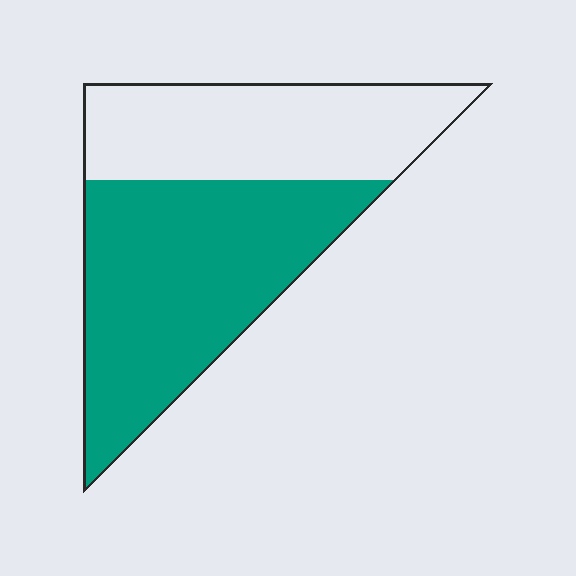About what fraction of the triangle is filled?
About three fifths (3/5).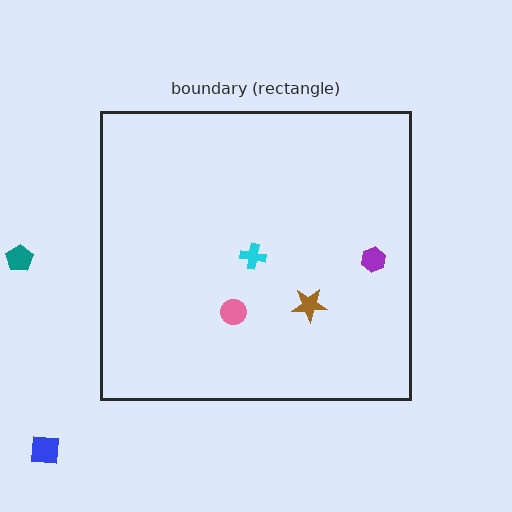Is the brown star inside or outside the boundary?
Inside.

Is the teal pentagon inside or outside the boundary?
Outside.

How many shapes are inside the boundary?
4 inside, 2 outside.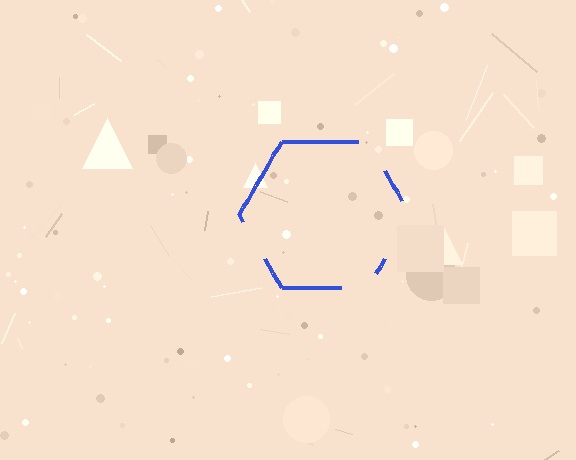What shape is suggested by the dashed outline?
The dashed outline suggests a hexagon.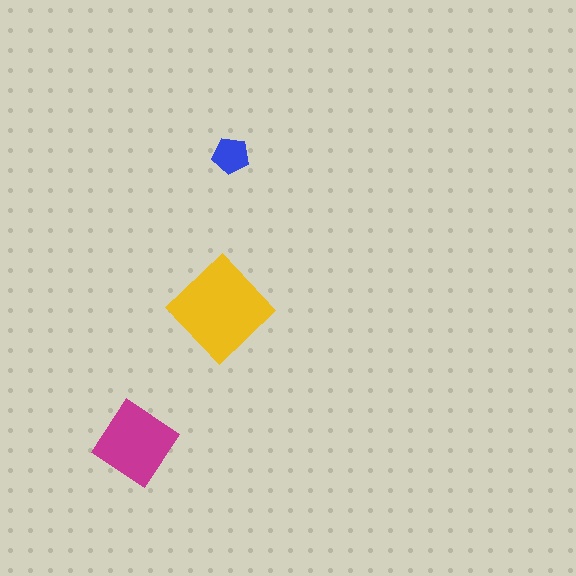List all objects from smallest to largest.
The blue pentagon, the magenta diamond, the yellow diamond.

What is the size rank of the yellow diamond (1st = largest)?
1st.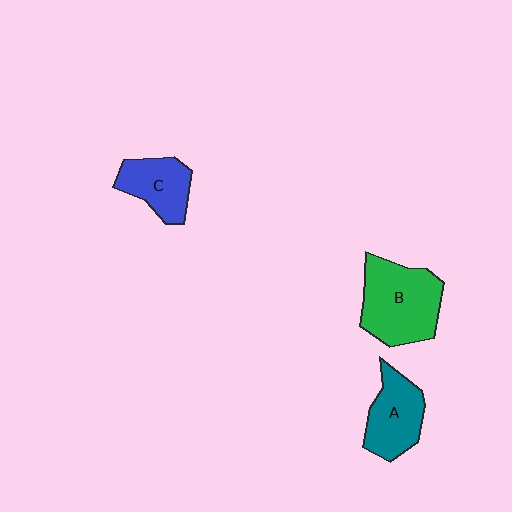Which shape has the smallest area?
Shape C (blue).